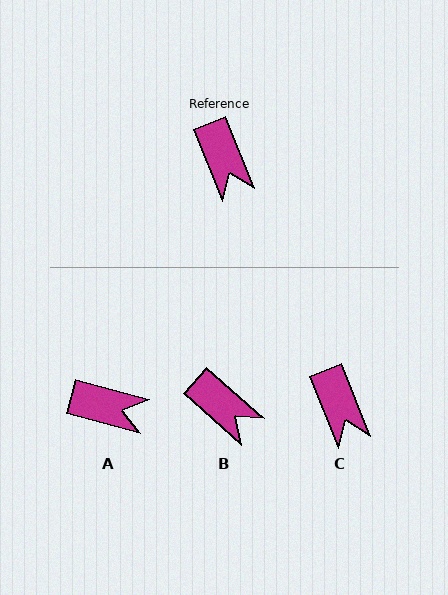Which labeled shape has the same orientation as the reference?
C.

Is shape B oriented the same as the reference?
No, it is off by about 27 degrees.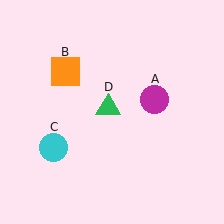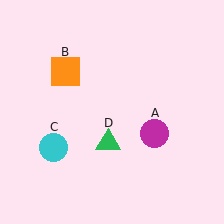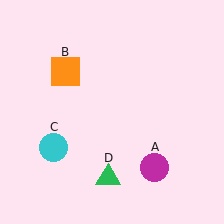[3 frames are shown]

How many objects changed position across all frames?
2 objects changed position: magenta circle (object A), green triangle (object D).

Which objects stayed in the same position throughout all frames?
Orange square (object B) and cyan circle (object C) remained stationary.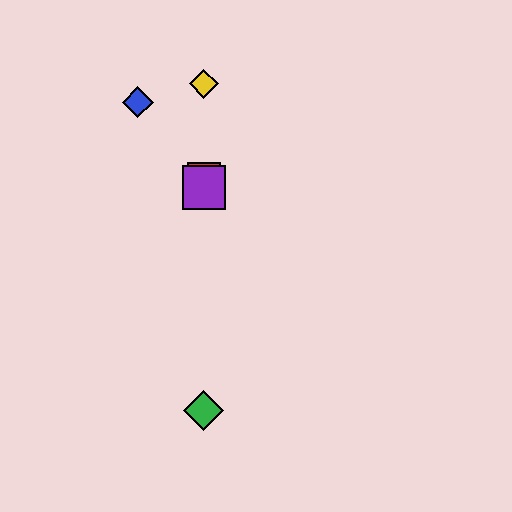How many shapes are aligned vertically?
4 shapes (the red square, the green diamond, the yellow diamond, the purple square) are aligned vertically.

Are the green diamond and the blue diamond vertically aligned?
No, the green diamond is at x≈204 and the blue diamond is at x≈138.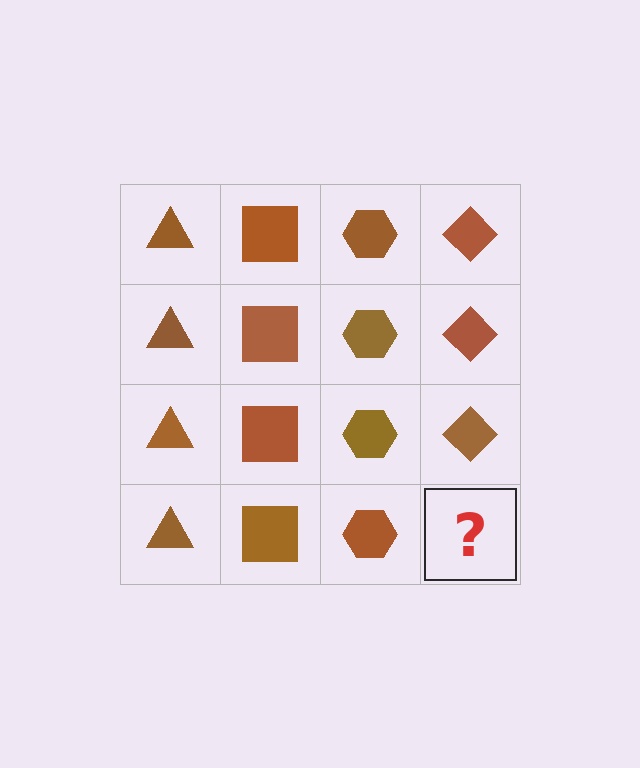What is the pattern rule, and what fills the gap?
The rule is that each column has a consistent shape. The gap should be filled with a brown diamond.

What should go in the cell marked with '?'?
The missing cell should contain a brown diamond.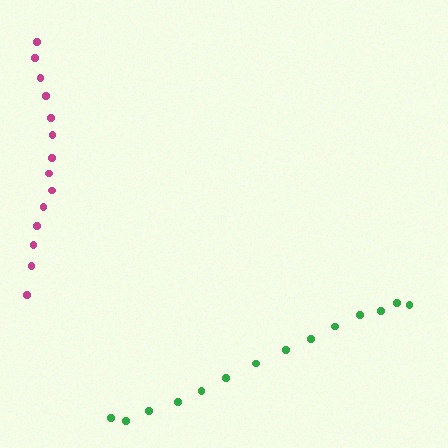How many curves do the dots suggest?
There are 2 distinct paths.